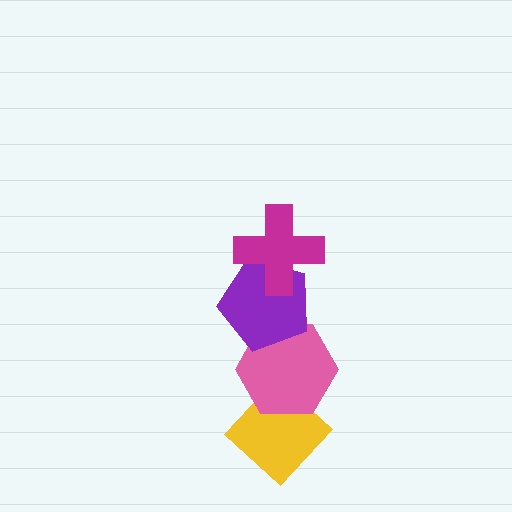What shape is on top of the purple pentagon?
The magenta cross is on top of the purple pentagon.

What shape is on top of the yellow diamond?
The pink hexagon is on top of the yellow diamond.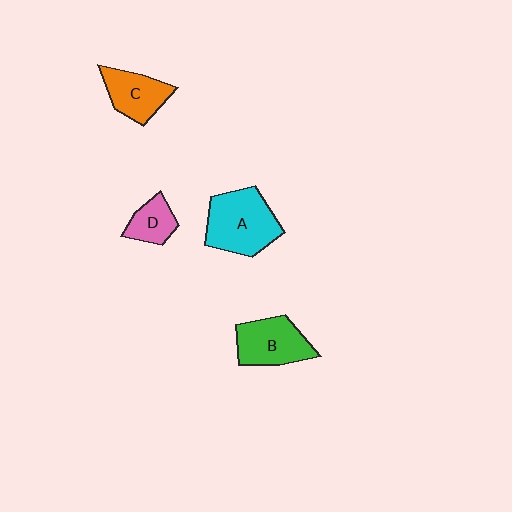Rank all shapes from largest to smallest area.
From largest to smallest: A (cyan), B (green), C (orange), D (pink).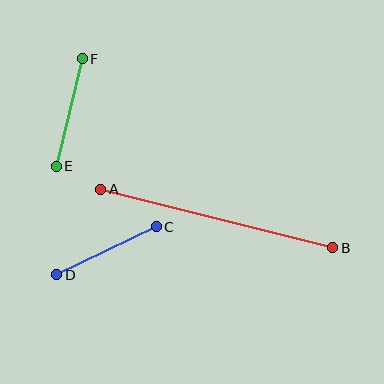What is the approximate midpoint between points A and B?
The midpoint is at approximately (217, 218) pixels.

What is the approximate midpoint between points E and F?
The midpoint is at approximately (69, 112) pixels.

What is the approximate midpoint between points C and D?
The midpoint is at approximately (106, 251) pixels.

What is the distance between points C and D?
The distance is approximately 111 pixels.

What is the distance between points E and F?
The distance is approximately 111 pixels.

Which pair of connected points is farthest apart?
Points A and B are farthest apart.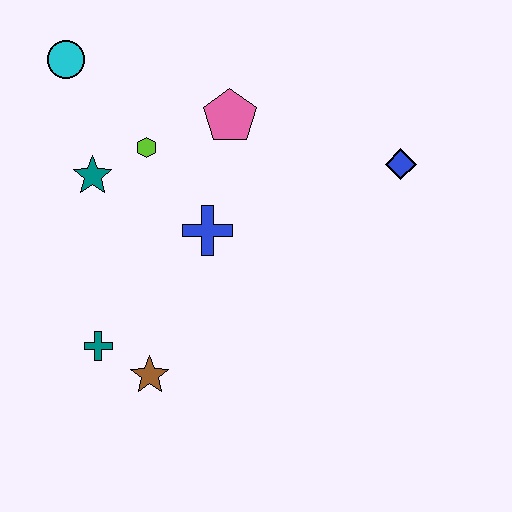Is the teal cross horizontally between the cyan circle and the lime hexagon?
Yes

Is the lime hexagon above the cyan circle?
No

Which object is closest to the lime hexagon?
The teal star is closest to the lime hexagon.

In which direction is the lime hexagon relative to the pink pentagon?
The lime hexagon is to the left of the pink pentagon.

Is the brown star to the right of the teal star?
Yes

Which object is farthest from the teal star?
The blue diamond is farthest from the teal star.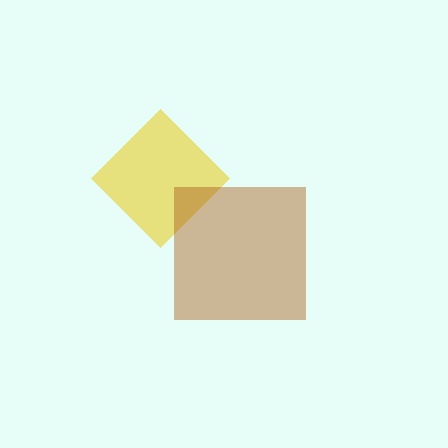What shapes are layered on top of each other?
The layered shapes are: a yellow diamond, a brown square.